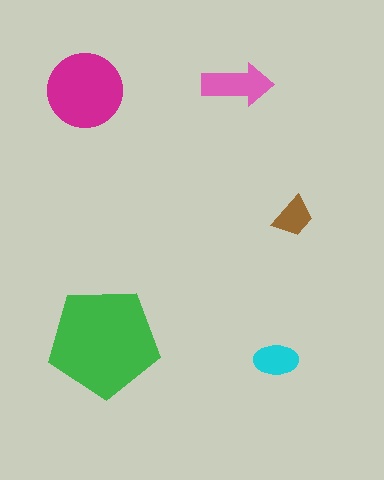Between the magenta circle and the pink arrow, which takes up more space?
The magenta circle.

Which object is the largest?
The green pentagon.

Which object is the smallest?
The brown trapezoid.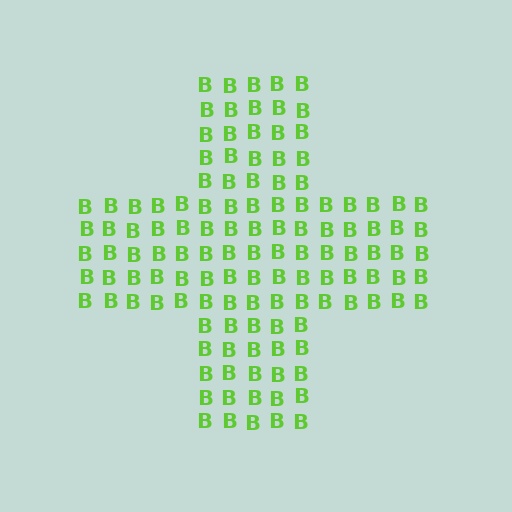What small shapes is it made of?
It is made of small letter B's.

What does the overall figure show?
The overall figure shows a cross.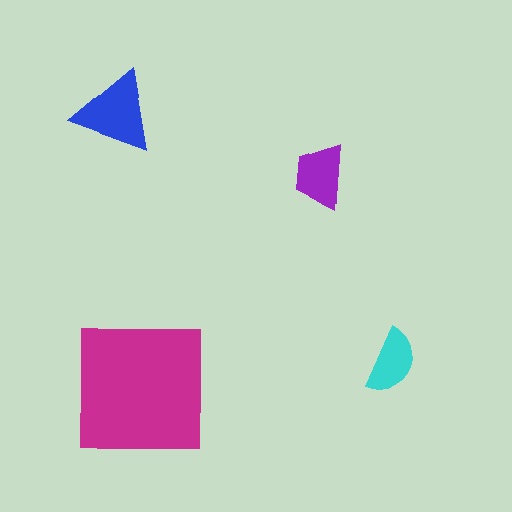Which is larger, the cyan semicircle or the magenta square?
The magenta square.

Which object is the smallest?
The cyan semicircle.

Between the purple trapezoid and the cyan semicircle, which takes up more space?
The purple trapezoid.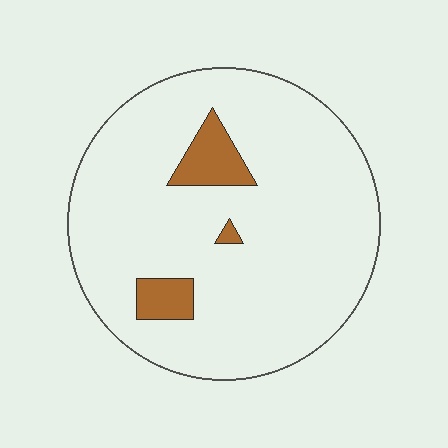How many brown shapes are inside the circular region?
3.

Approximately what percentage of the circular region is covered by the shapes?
Approximately 10%.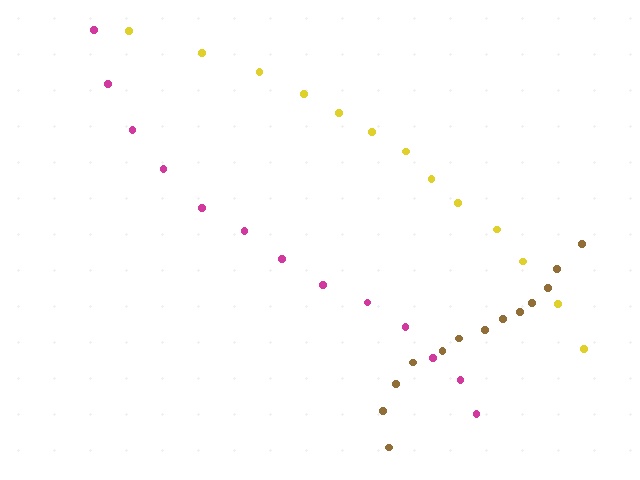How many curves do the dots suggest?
There are 3 distinct paths.